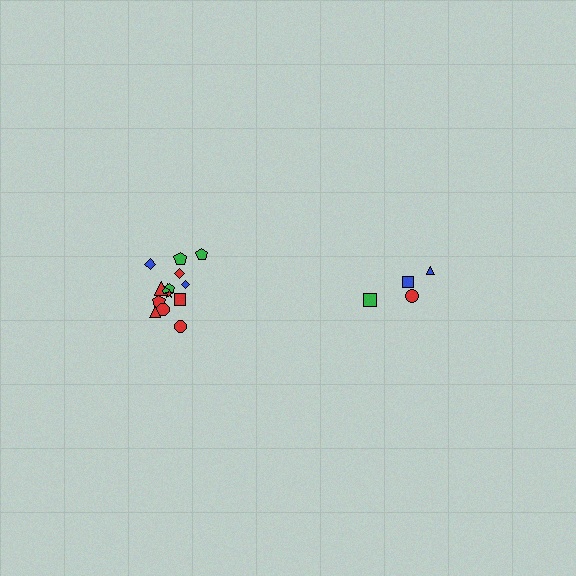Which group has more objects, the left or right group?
The left group.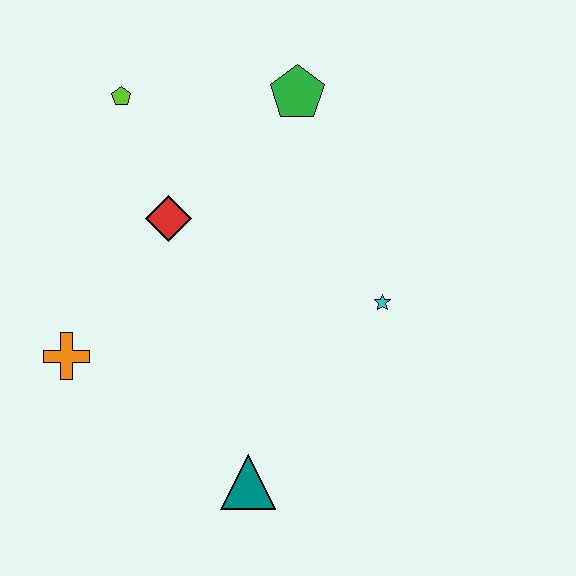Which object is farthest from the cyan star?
The lime pentagon is farthest from the cyan star.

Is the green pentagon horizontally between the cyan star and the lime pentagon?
Yes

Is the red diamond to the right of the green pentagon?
No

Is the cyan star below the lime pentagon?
Yes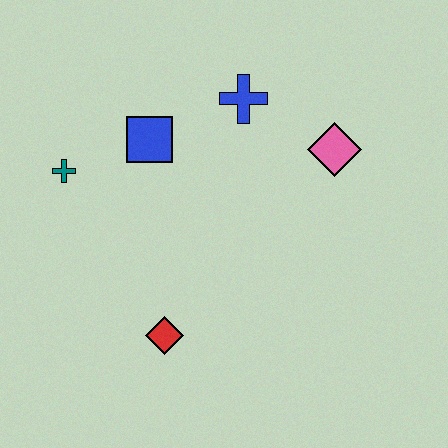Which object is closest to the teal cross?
The blue square is closest to the teal cross.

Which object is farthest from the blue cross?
The red diamond is farthest from the blue cross.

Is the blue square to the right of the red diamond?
No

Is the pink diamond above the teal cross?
Yes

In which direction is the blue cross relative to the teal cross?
The blue cross is to the right of the teal cross.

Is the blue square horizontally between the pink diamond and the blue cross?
No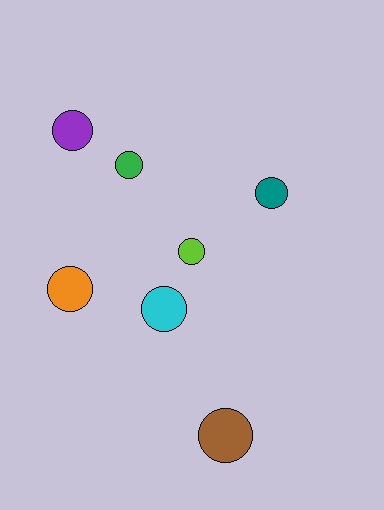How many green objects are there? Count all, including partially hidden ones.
There is 1 green object.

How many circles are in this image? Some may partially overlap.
There are 7 circles.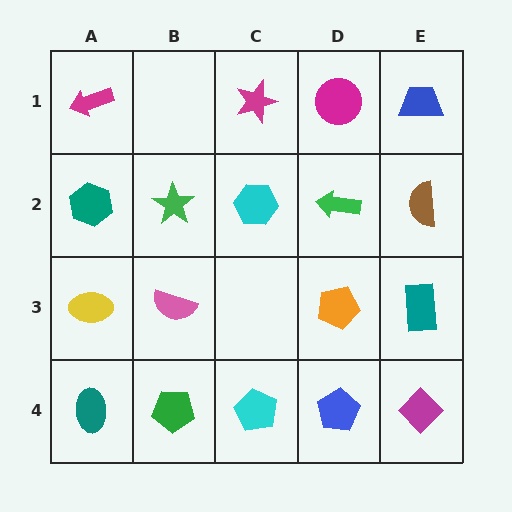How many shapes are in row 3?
4 shapes.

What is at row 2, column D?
A green arrow.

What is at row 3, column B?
A pink semicircle.